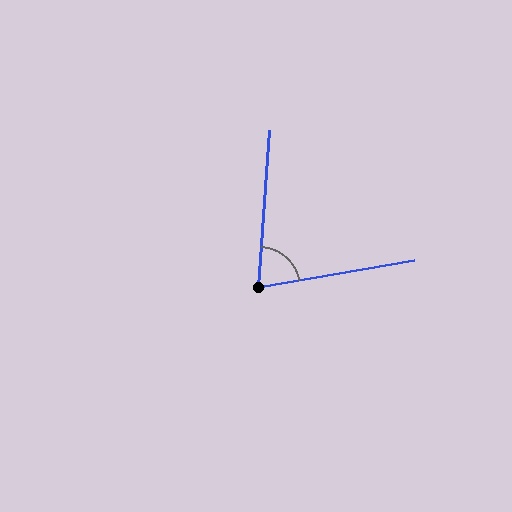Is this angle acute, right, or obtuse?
It is acute.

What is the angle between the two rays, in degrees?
Approximately 76 degrees.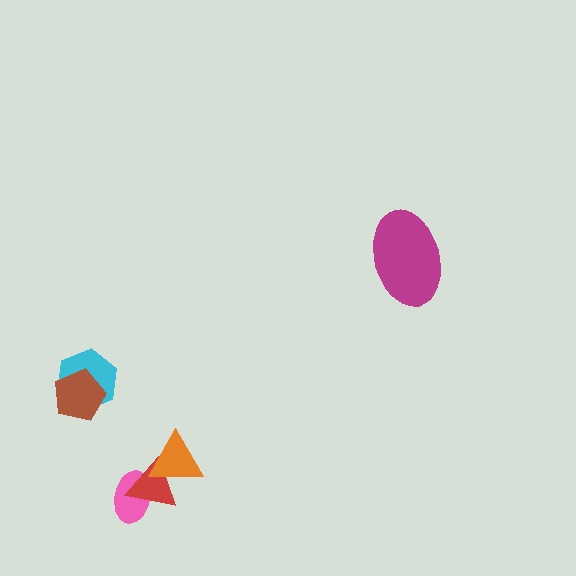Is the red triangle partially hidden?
Yes, it is partially covered by another shape.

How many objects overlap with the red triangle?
2 objects overlap with the red triangle.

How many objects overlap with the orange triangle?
1 object overlaps with the orange triangle.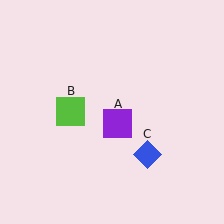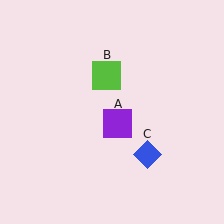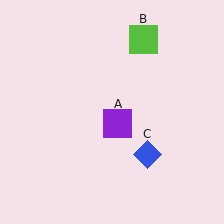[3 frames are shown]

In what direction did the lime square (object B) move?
The lime square (object B) moved up and to the right.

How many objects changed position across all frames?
1 object changed position: lime square (object B).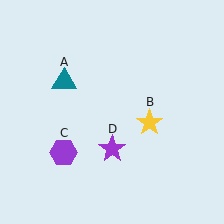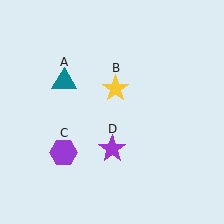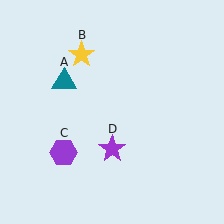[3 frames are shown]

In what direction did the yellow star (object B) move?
The yellow star (object B) moved up and to the left.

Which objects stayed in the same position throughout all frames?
Teal triangle (object A) and purple hexagon (object C) and purple star (object D) remained stationary.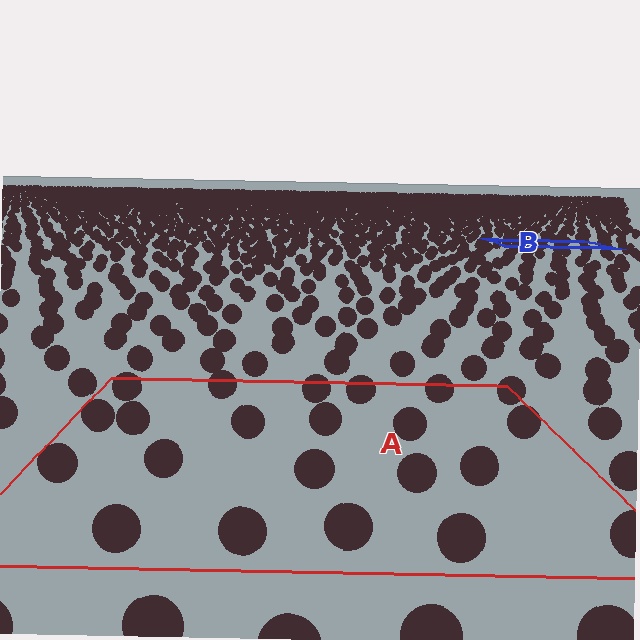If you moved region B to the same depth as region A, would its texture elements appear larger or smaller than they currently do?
They would appear larger. At a closer depth, the same texture elements are projected at a bigger on-screen size.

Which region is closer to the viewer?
Region A is closer. The texture elements there are larger and more spread out.